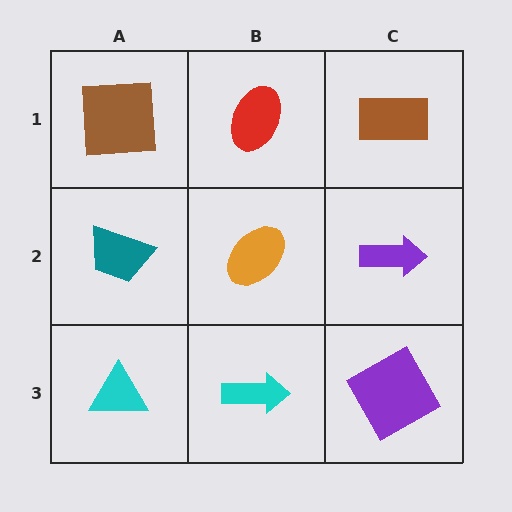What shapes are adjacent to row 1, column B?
An orange ellipse (row 2, column B), a brown square (row 1, column A), a brown rectangle (row 1, column C).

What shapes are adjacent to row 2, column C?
A brown rectangle (row 1, column C), a purple square (row 3, column C), an orange ellipse (row 2, column B).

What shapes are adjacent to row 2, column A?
A brown square (row 1, column A), a cyan triangle (row 3, column A), an orange ellipse (row 2, column B).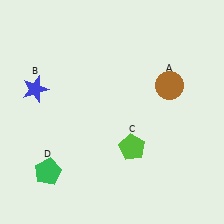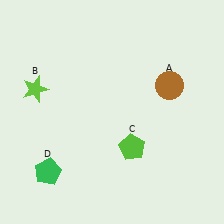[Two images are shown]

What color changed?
The star (B) changed from blue in Image 1 to lime in Image 2.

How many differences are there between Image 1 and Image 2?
There is 1 difference between the two images.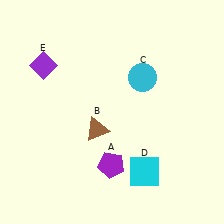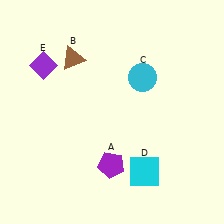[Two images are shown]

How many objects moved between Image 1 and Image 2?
1 object moved between the two images.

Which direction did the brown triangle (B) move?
The brown triangle (B) moved up.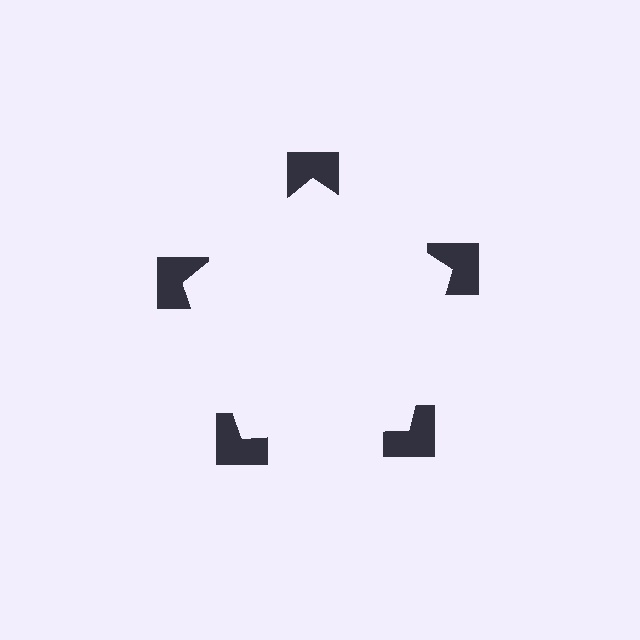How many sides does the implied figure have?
5 sides.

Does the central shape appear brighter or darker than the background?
It typically appears slightly brighter than the background, even though no actual brightness change is drawn.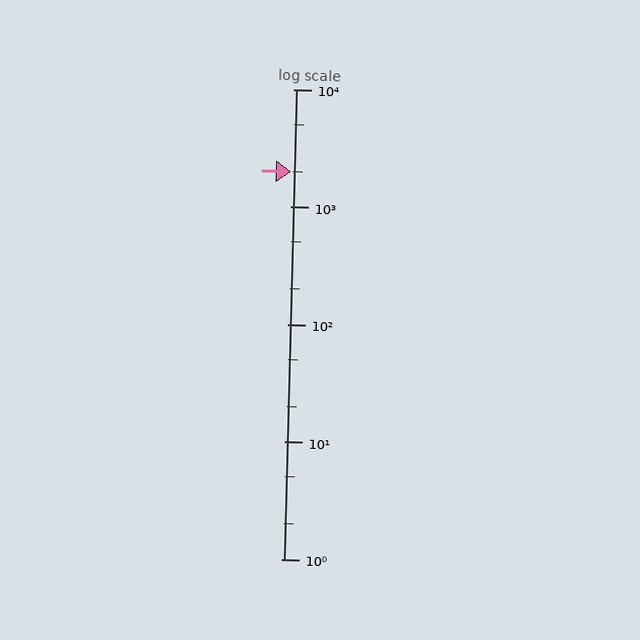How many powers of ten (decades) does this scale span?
The scale spans 4 decades, from 1 to 10000.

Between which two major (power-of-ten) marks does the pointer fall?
The pointer is between 1000 and 10000.